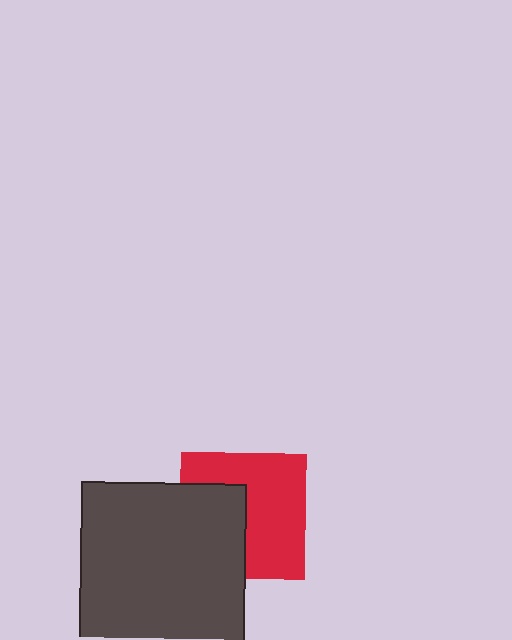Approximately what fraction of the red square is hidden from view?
Roughly 40% of the red square is hidden behind the dark gray square.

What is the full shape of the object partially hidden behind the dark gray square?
The partially hidden object is a red square.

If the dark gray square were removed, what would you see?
You would see the complete red square.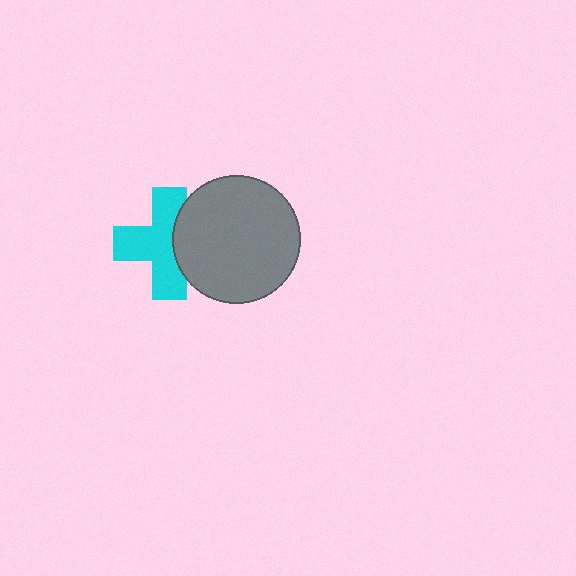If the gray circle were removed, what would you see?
You would see the complete cyan cross.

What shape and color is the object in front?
The object in front is a gray circle.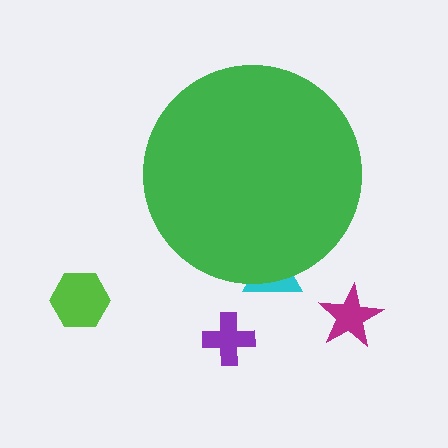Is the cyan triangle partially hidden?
Yes, the cyan triangle is partially hidden behind the green circle.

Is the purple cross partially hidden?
No, the purple cross is fully visible.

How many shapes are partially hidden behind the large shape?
1 shape is partially hidden.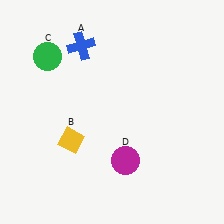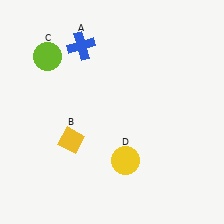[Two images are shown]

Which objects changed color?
C changed from green to lime. D changed from magenta to yellow.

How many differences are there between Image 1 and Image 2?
There are 2 differences between the two images.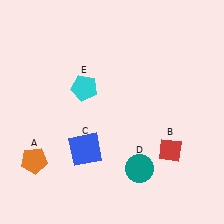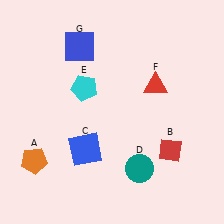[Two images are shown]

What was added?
A red triangle (F), a blue square (G) were added in Image 2.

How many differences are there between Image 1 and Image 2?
There are 2 differences between the two images.